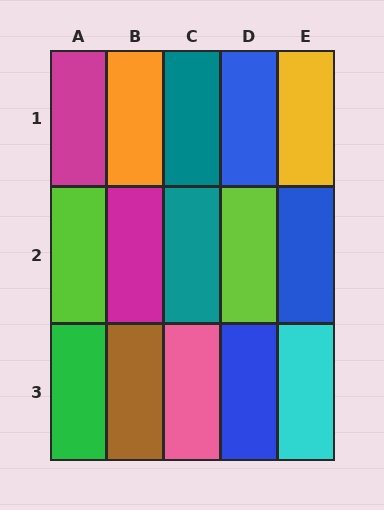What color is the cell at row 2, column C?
Teal.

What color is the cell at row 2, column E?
Blue.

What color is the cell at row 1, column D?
Blue.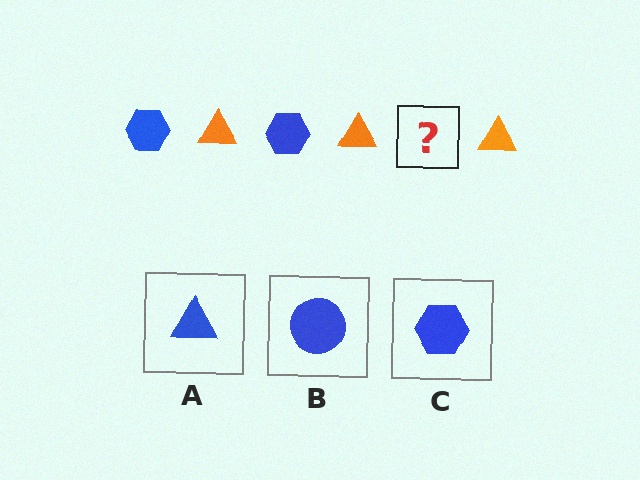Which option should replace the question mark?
Option C.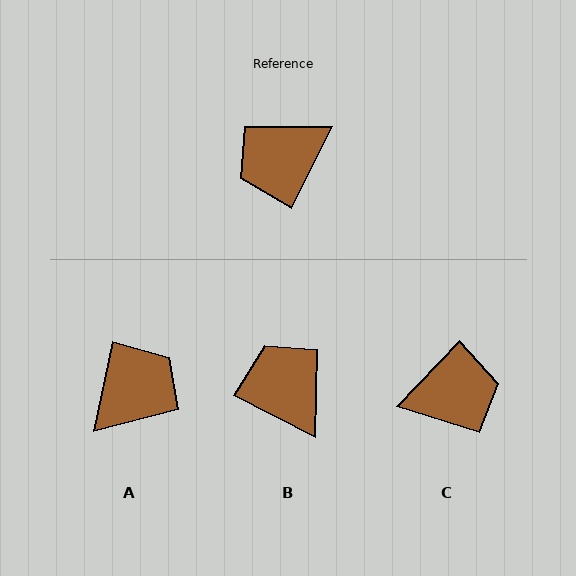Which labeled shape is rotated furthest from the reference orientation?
A, about 166 degrees away.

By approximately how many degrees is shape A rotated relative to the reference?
Approximately 166 degrees clockwise.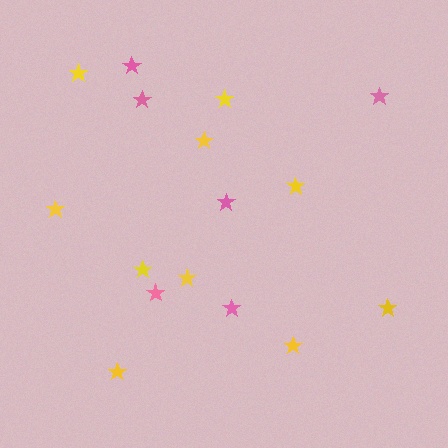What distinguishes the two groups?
There are 2 groups: one group of pink stars (6) and one group of yellow stars (10).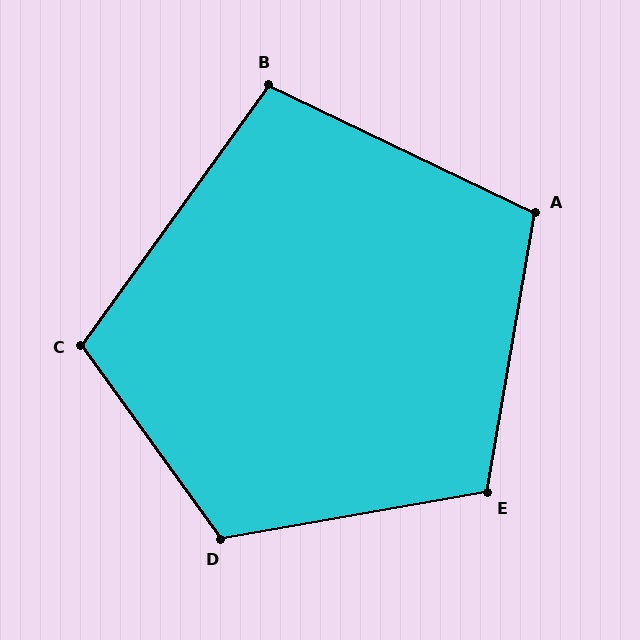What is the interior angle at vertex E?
Approximately 110 degrees (obtuse).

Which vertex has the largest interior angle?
D, at approximately 116 degrees.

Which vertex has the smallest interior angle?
B, at approximately 100 degrees.